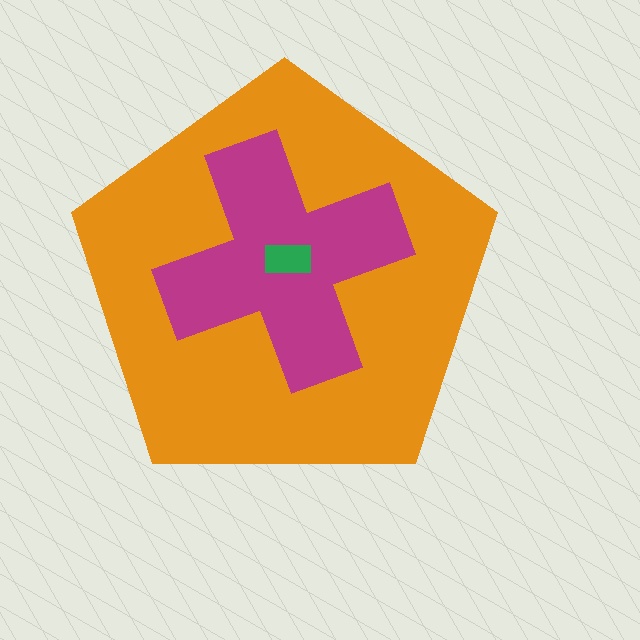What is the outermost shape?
The orange pentagon.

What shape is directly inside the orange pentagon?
The magenta cross.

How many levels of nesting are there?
3.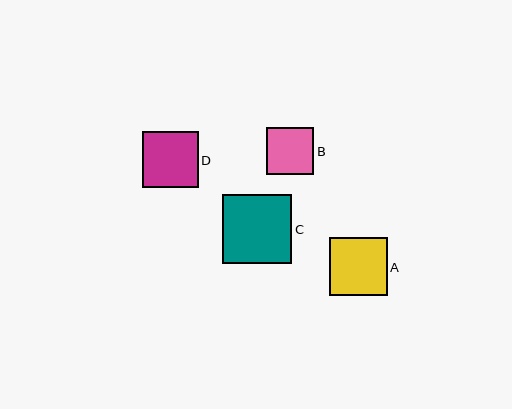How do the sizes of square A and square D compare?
Square A and square D are approximately the same size.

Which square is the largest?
Square C is the largest with a size of approximately 70 pixels.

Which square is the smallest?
Square B is the smallest with a size of approximately 47 pixels.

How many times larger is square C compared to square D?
Square C is approximately 1.2 times the size of square D.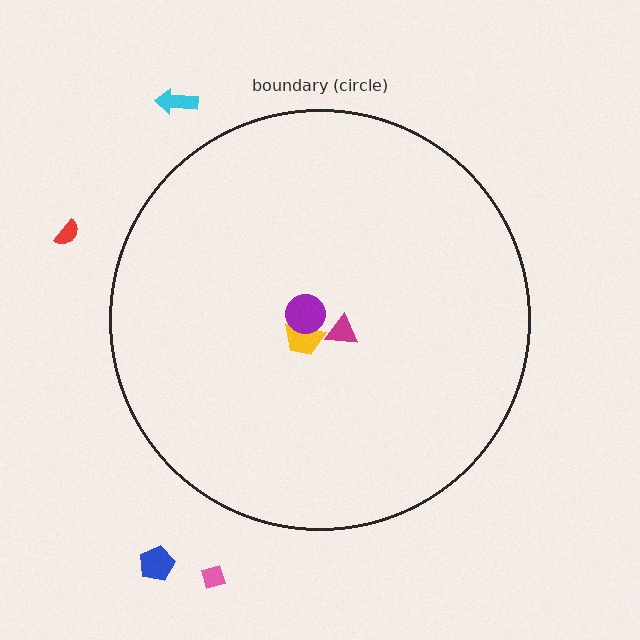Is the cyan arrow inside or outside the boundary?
Outside.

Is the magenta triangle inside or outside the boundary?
Inside.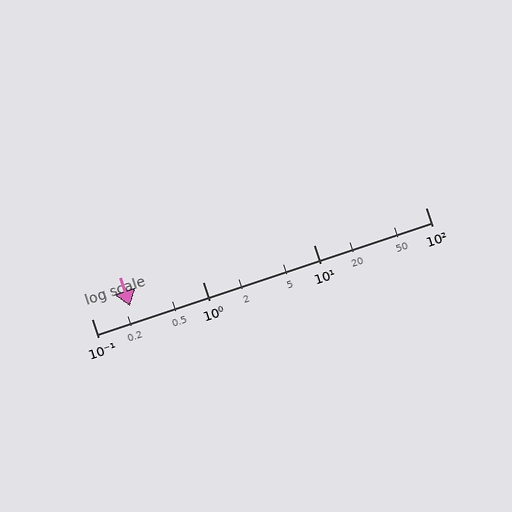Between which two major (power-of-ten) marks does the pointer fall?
The pointer is between 0.1 and 1.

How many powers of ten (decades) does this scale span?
The scale spans 3 decades, from 0.1 to 100.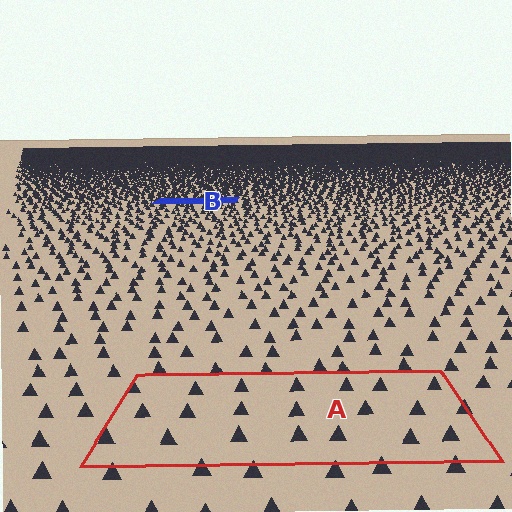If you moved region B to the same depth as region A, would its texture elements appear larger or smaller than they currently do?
They would appear larger. At a closer depth, the same texture elements are projected at a bigger on-screen size.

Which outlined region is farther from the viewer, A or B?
Region B is farther from the viewer — the texture elements inside it appear smaller and more densely packed.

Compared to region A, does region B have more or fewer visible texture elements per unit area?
Region B has more texture elements per unit area — they are packed more densely because it is farther away.